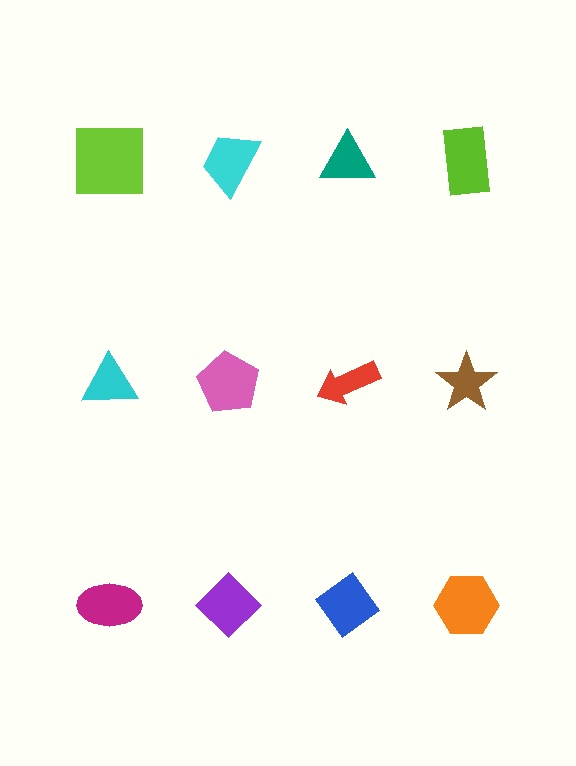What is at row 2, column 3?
A red arrow.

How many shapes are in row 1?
4 shapes.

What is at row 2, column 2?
A pink pentagon.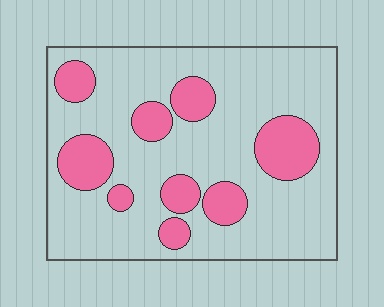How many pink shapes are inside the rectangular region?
9.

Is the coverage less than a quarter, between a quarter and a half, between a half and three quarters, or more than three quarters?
Less than a quarter.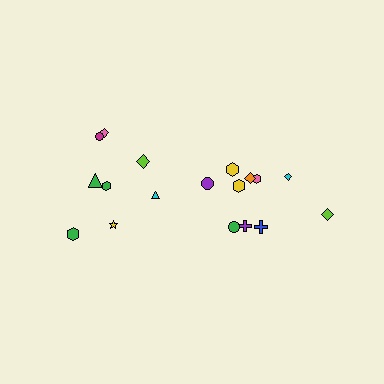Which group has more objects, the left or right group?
The right group.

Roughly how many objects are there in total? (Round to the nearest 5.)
Roughly 20 objects in total.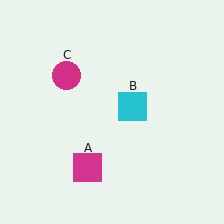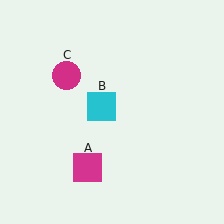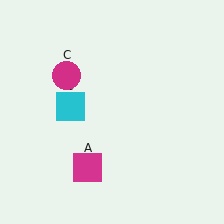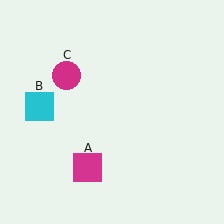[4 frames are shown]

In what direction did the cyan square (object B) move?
The cyan square (object B) moved left.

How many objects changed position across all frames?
1 object changed position: cyan square (object B).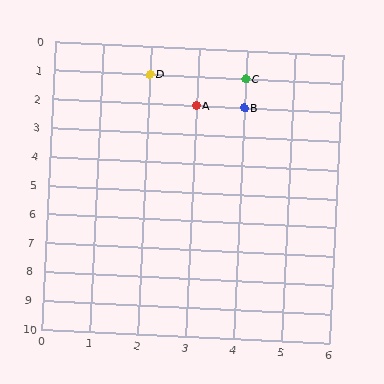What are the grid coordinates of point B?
Point B is at grid coordinates (4, 2).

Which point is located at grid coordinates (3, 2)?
Point A is at (3, 2).